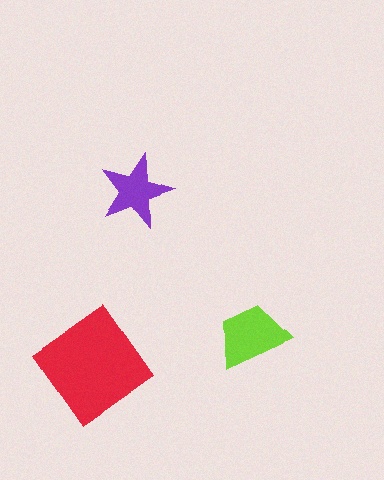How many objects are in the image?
There are 3 objects in the image.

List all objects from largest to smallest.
The red diamond, the lime trapezoid, the purple star.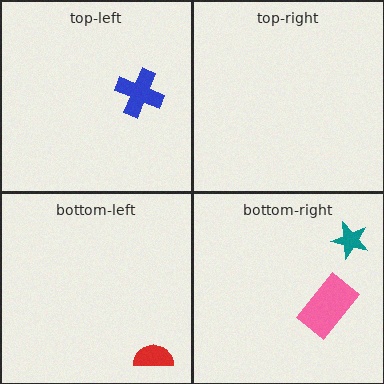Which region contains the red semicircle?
The bottom-left region.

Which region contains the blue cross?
The top-left region.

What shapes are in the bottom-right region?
The teal star, the pink rectangle.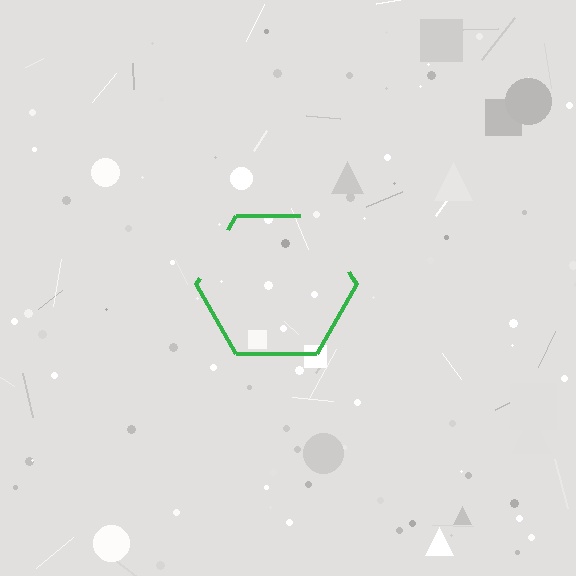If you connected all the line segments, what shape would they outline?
They would outline a hexagon.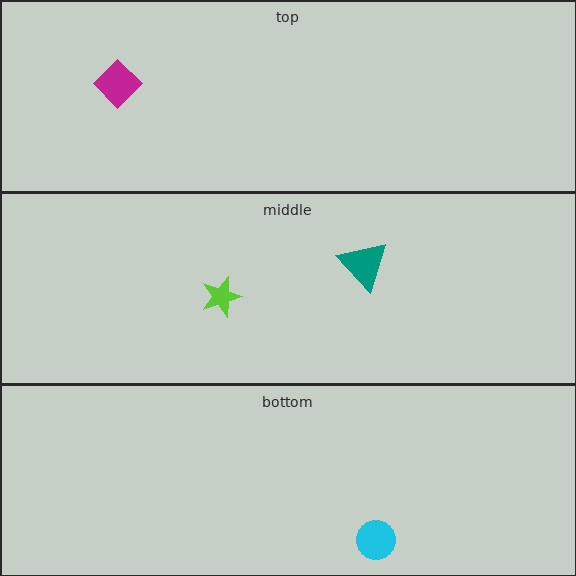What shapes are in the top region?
The magenta diamond.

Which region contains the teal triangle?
The middle region.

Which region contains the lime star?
The middle region.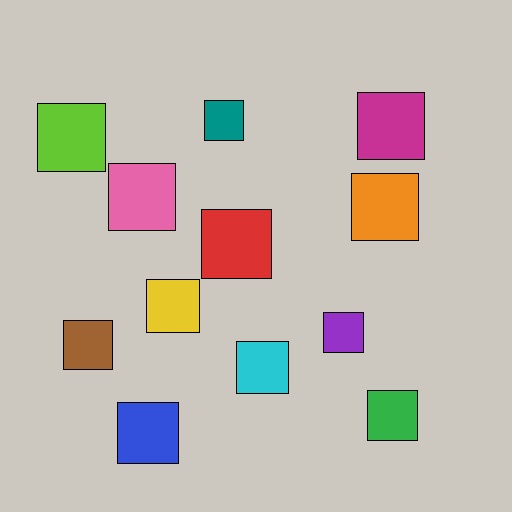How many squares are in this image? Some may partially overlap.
There are 12 squares.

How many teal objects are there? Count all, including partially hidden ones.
There is 1 teal object.